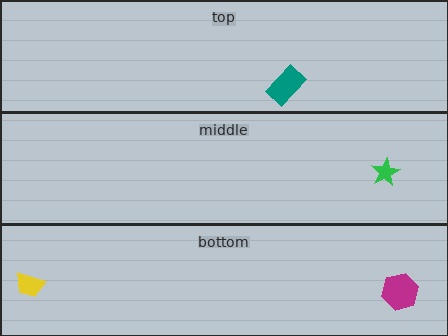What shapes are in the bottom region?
The yellow trapezoid, the magenta hexagon.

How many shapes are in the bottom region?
2.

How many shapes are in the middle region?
1.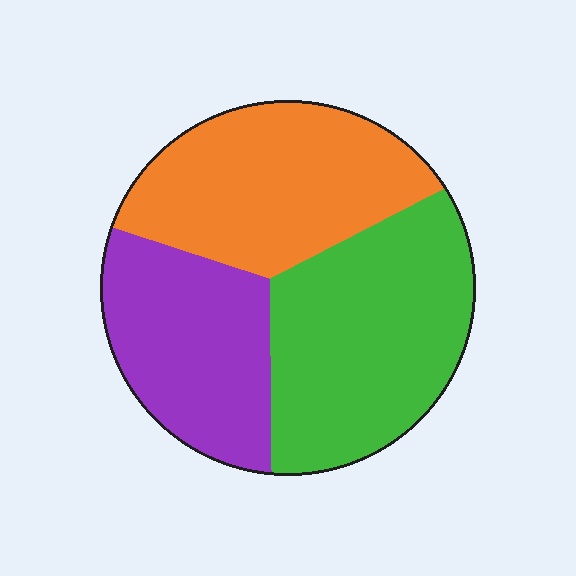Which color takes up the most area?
Green, at roughly 40%.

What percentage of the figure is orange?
Orange takes up about one third (1/3) of the figure.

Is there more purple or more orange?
Orange.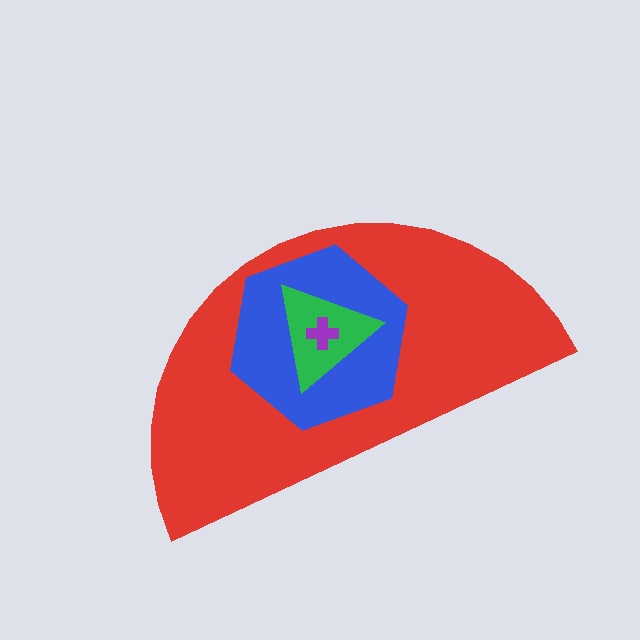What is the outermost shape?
The red semicircle.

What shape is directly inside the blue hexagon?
The green triangle.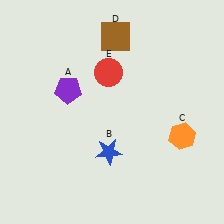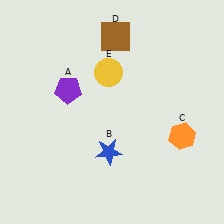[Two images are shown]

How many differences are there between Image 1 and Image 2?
There is 1 difference between the two images.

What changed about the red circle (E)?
In Image 1, E is red. In Image 2, it changed to yellow.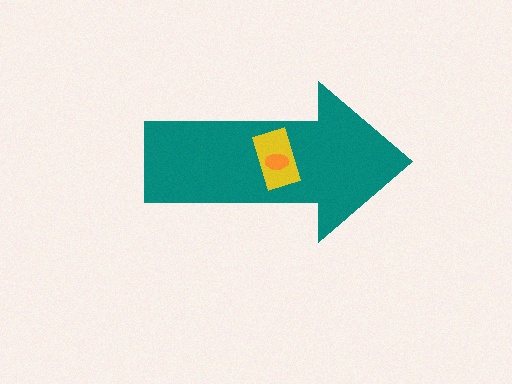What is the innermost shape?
The orange ellipse.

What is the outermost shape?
The teal arrow.